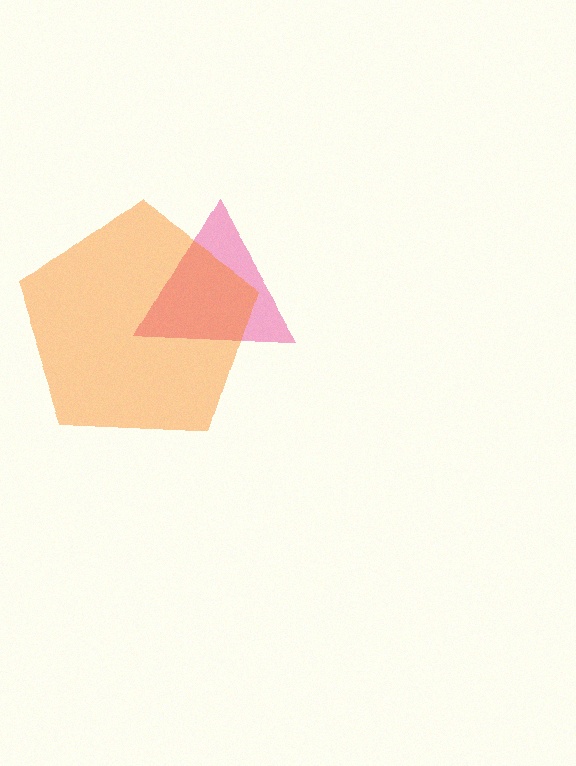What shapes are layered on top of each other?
The layered shapes are: a pink triangle, an orange pentagon.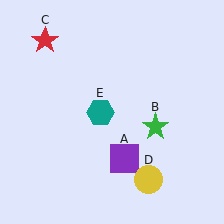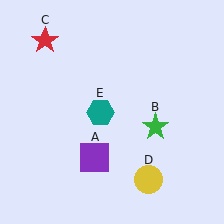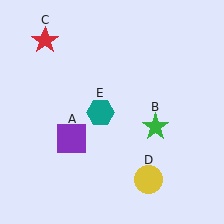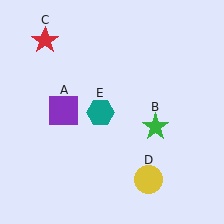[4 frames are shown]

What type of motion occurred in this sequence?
The purple square (object A) rotated clockwise around the center of the scene.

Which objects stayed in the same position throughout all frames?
Green star (object B) and red star (object C) and yellow circle (object D) and teal hexagon (object E) remained stationary.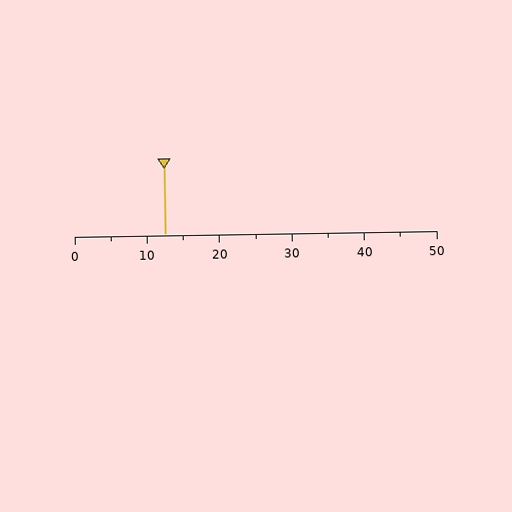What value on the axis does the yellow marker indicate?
The marker indicates approximately 12.5.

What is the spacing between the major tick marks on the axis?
The major ticks are spaced 10 apart.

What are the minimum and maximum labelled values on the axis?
The axis runs from 0 to 50.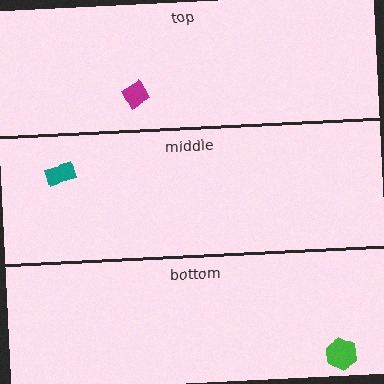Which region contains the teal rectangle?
The middle region.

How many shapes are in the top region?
1.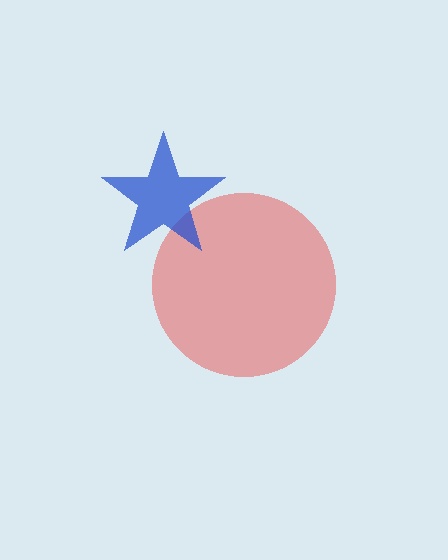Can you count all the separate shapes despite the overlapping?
Yes, there are 2 separate shapes.